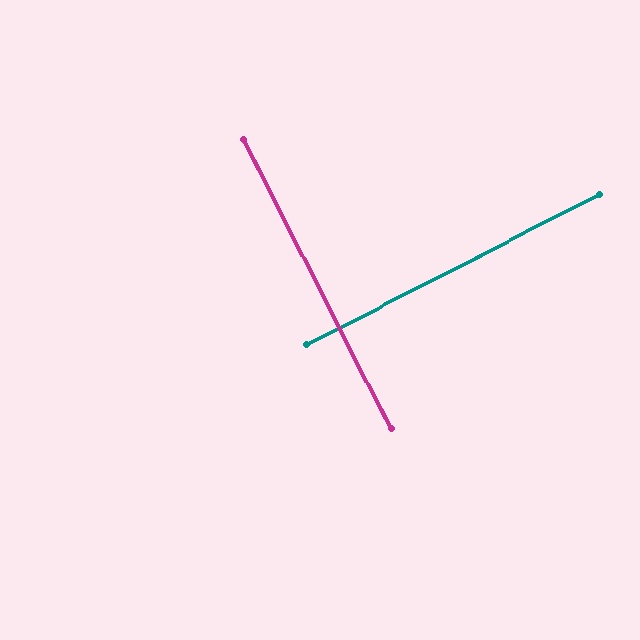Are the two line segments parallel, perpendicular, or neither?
Perpendicular — they meet at approximately 90°.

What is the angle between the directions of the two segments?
Approximately 90 degrees.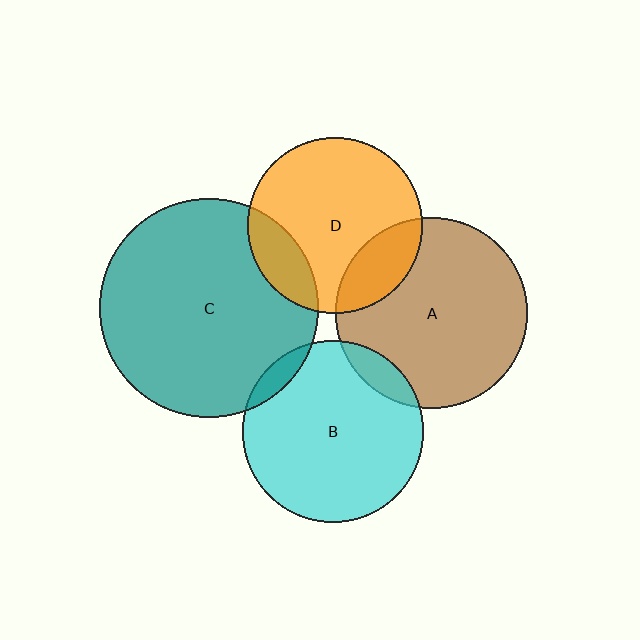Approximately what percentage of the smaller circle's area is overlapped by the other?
Approximately 10%.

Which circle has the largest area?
Circle C (teal).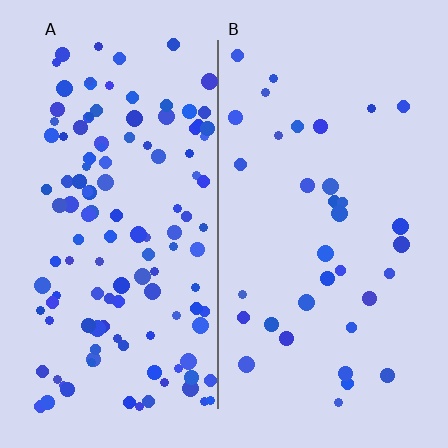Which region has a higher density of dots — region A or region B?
A (the left).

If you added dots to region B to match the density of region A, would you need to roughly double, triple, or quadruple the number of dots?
Approximately quadruple.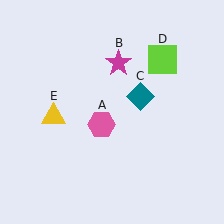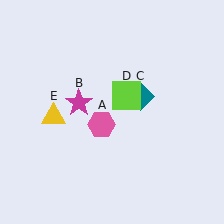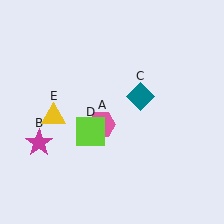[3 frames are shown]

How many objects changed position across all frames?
2 objects changed position: magenta star (object B), lime square (object D).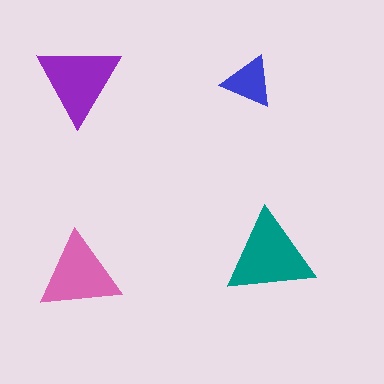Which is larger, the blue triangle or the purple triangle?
The purple one.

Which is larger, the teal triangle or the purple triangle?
The teal one.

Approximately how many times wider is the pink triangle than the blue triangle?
About 1.5 times wider.